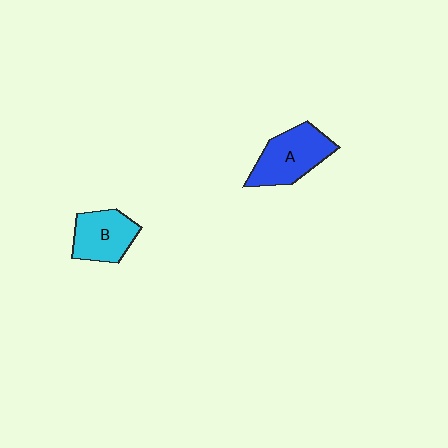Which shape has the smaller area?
Shape B (cyan).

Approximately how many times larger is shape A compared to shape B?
Approximately 1.2 times.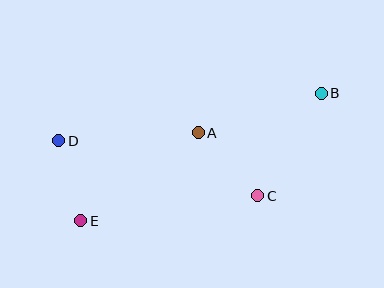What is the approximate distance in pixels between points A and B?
The distance between A and B is approximately 129 pixels.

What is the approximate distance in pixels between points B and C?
The distance between B and C is approximately 121 pixels.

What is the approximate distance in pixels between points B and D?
The distance between B and D is approximately 267 pixels.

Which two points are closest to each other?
Points D and E are closest to each other.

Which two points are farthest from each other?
Points B and E are farthest from each other.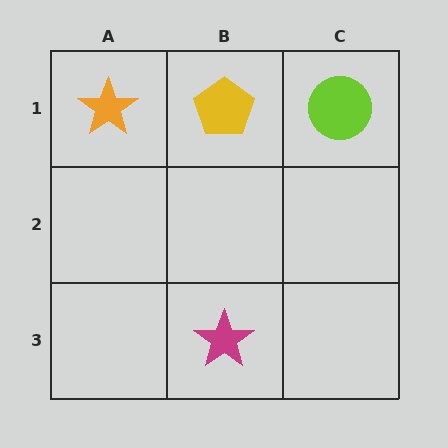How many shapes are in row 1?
3 shapes.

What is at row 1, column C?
A lime circle.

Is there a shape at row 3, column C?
No, that cell is empty.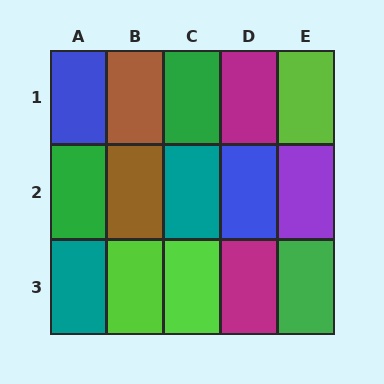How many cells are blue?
2 cells are blue.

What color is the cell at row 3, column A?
Teal.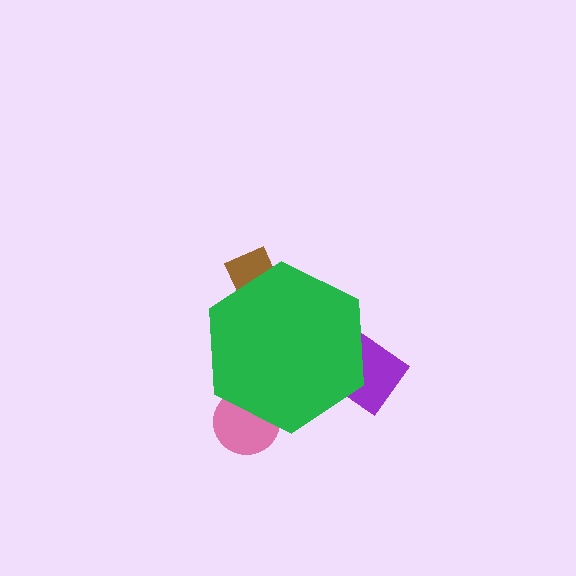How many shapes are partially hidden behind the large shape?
3 shapes are partially hidden.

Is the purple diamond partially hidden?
Yes, the purple diamond is partially hidden behind the green hexagon.